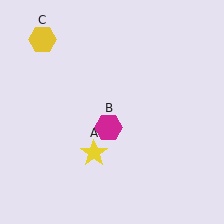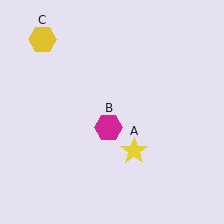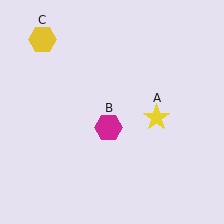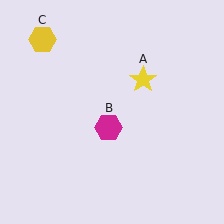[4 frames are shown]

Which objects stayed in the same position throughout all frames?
Magenta hexagon (object B) and yellow hexagon (object C) remained stationary.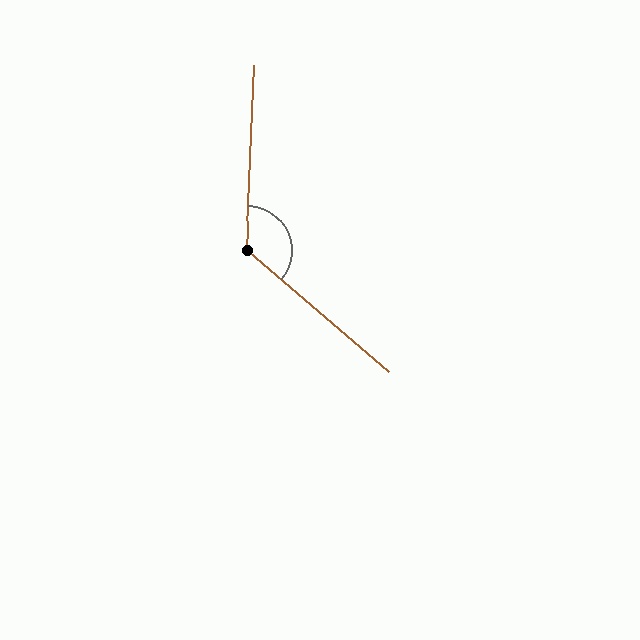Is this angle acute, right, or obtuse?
It is obtuse.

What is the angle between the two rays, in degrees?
Approximately 128 degrees.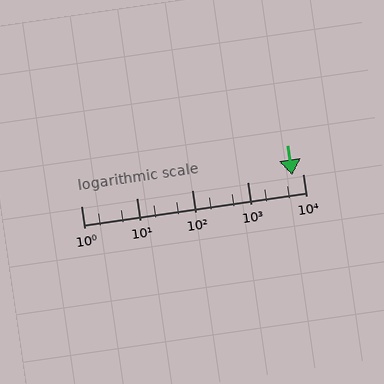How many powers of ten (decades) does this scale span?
The scale spans 4 decades, from 1 to 10000.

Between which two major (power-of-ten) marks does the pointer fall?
The pointer is between 1000 and 10000.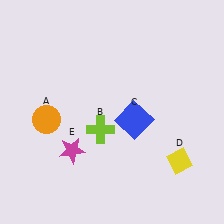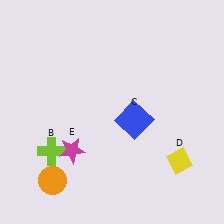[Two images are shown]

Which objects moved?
The objects that moved are: the orange circle (A), the lime cross (B).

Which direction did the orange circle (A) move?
The orange circle (A) moved down.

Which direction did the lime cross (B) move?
The lime cross (B) moved left.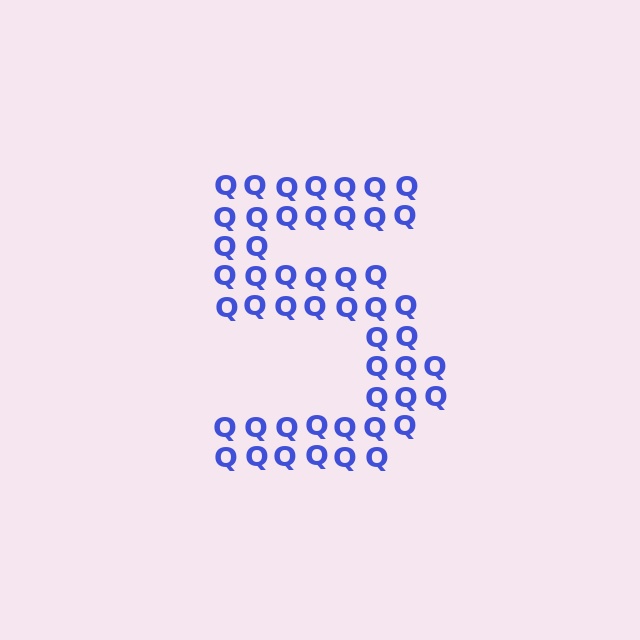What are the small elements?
The small elements are letter Q's.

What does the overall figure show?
The overall figure shows the digit 5.